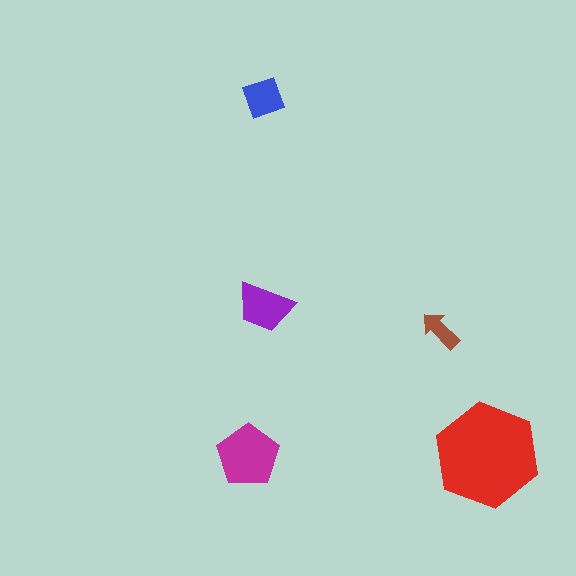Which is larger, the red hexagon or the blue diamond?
The red hexagon.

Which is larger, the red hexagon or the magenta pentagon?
The red hexagon.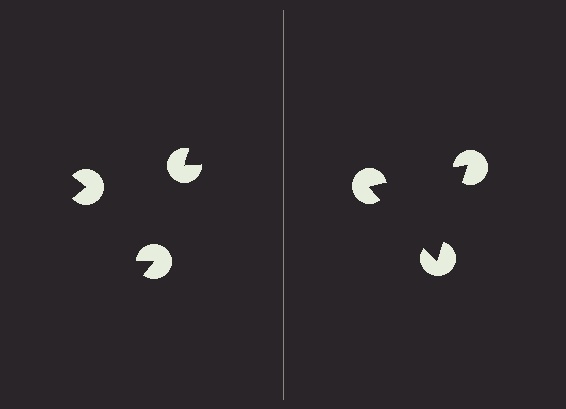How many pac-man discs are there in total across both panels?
6 — 3 on each side.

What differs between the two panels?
The pac-man discs are positioned identically on both sides; only the wedge orientations differ. On the right they align to a triangle; on the left they are misaligned.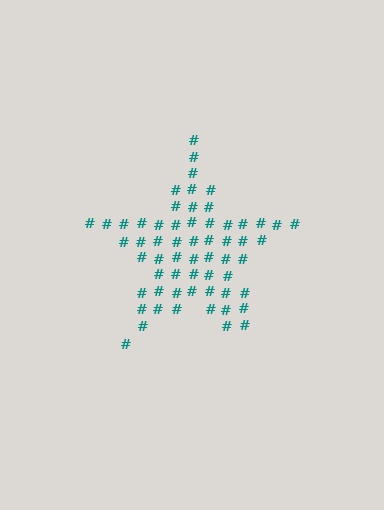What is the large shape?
The large shape is a star.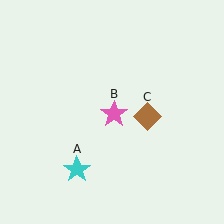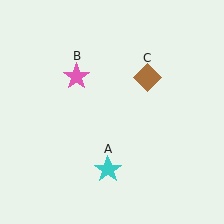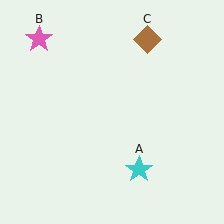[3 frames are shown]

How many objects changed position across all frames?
3 objects changed position: cyan star (object A), pink star (object B), brown diamond (object C).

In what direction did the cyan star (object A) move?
The cyan star (object A) moved right.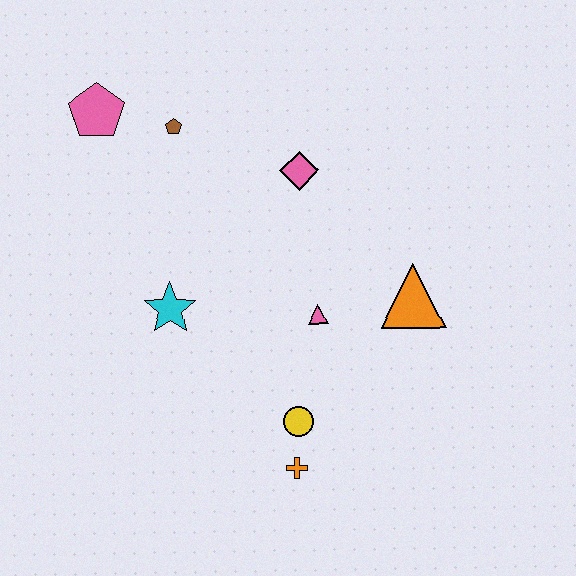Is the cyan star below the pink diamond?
Yes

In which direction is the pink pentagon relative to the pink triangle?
The pink pentagon is to the left of the pink triangle.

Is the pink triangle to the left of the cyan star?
No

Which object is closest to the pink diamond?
The brown pentagon is closest to the pink diamond.